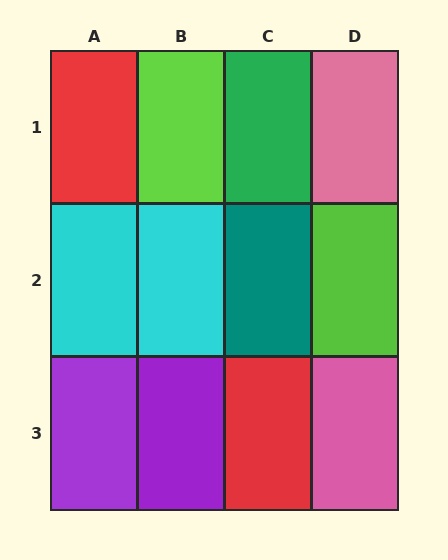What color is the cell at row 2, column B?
Cyan.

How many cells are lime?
2 cells are lime.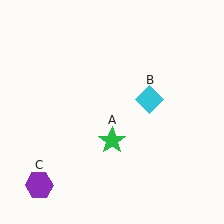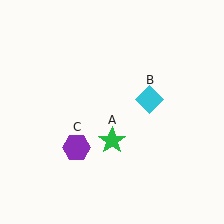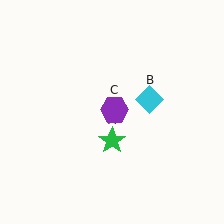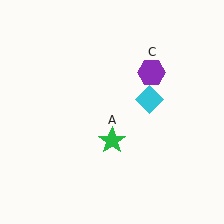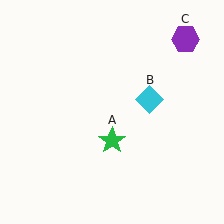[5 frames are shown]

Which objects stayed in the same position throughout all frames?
Green star (object A) and cyan diamond (object B) remained stationary.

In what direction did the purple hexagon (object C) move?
The purple hexagon (object C) moved up and to the right.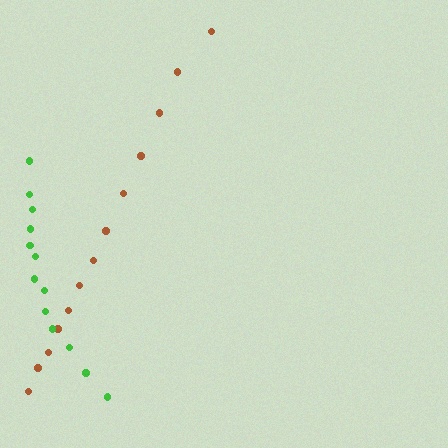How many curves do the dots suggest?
There are 2 distinct paths.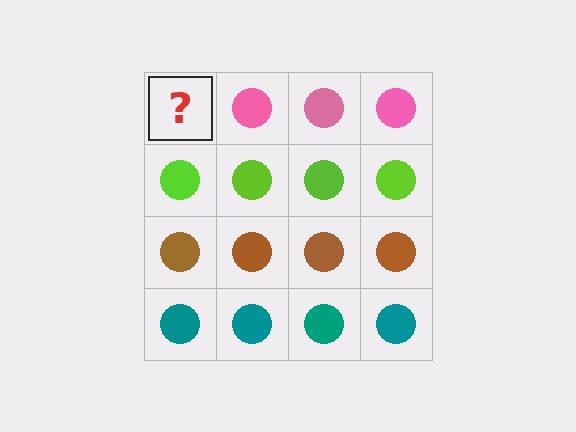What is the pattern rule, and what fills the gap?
The rule is that each row has a consistent color. The gap should be filled with a pink circle.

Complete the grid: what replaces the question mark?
The question mark should be replaced with a pink circle.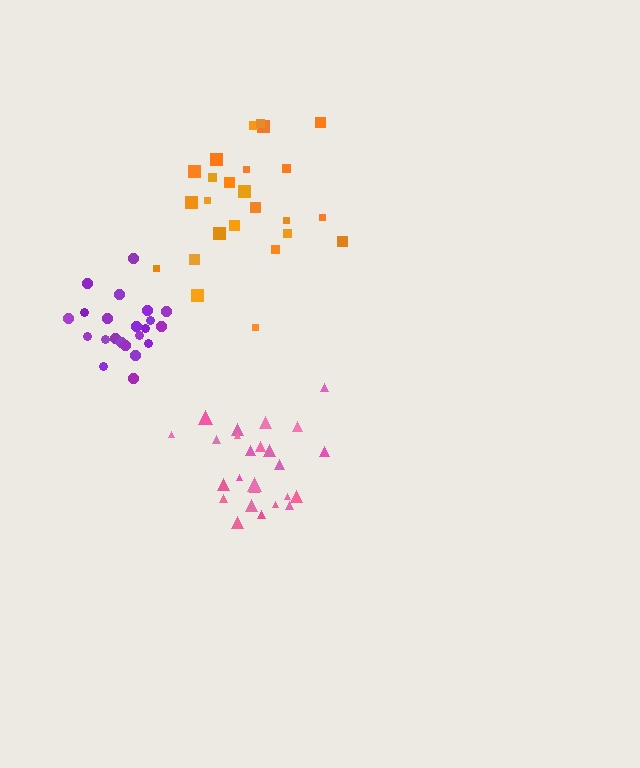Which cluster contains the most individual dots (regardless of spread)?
Orange (26).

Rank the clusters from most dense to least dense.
purple, pink, orange.